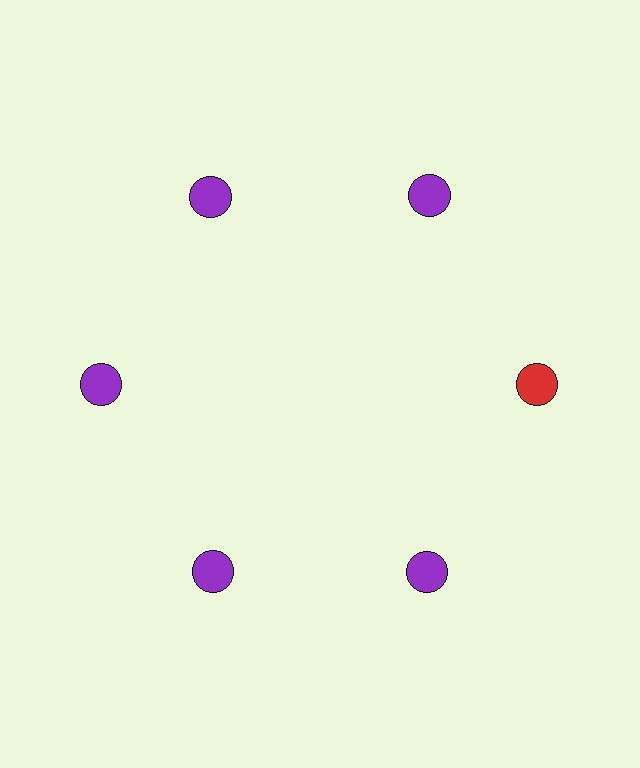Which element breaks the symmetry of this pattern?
The red circle at roughly the 3 o'clock position breaks the symmetry. All other shapes are purple circles.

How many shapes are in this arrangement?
There are 6 shapes arranged in a ring pattern.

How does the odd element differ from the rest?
It has a different color: red instead of purple.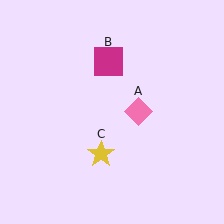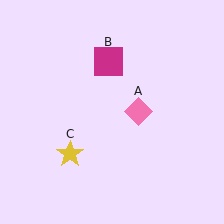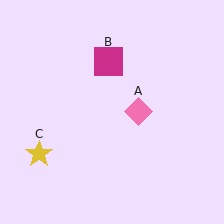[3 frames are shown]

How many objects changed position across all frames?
1 object changed position: yellow star (object C).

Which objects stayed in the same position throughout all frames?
Pink diamond (object A) and magenta square (object B) remained stationary.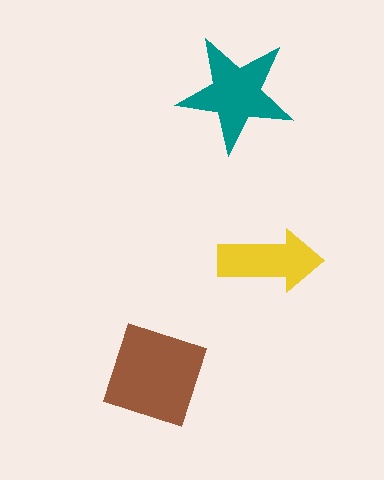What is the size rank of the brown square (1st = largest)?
1st.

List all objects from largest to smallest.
The brown square, the teal star, the yellow arrow.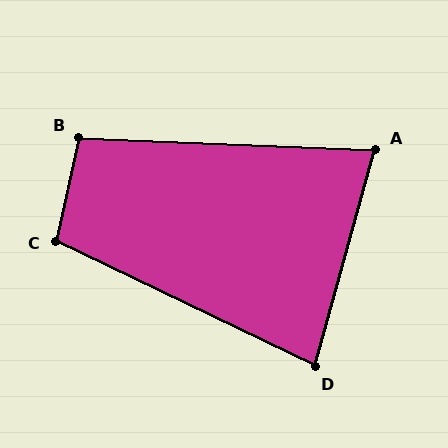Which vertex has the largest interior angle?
C, at approximately 103 degrees.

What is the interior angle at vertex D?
Approximately 80 degrees (acute).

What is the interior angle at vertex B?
Approximately 100 degrees (obtuse).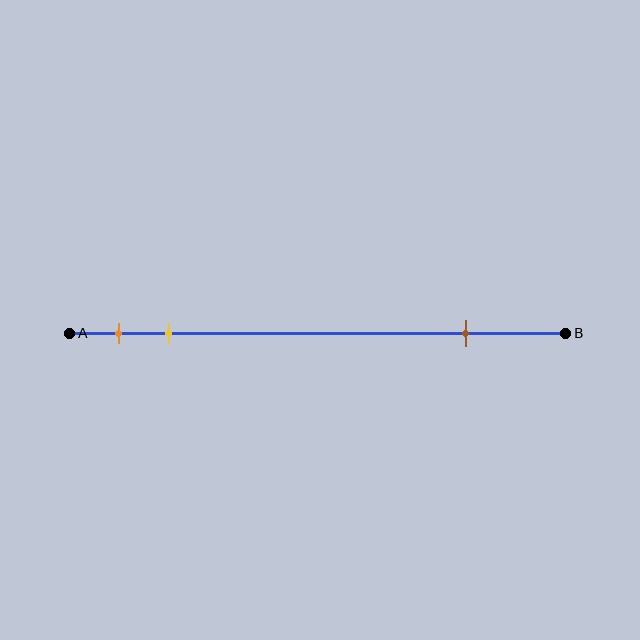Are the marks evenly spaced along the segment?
No, the marks are not evenly spaced.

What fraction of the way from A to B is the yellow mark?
The yellow mark is approximately 20% (0.2) of the way from A to B.